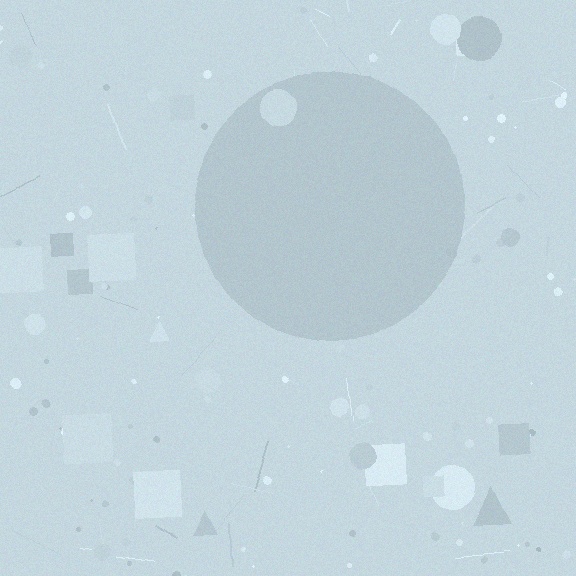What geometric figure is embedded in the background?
A circle is embedded in the background.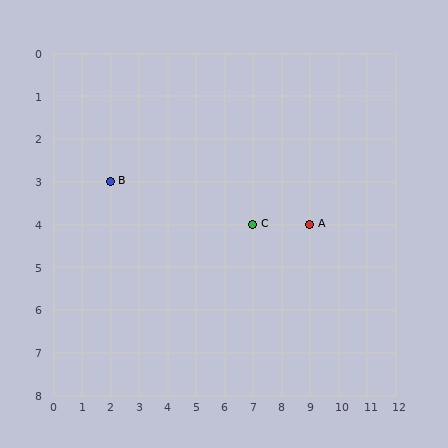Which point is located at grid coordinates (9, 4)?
Point A is at (9, 4).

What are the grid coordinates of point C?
Point C is at grid coordinates (7, 4).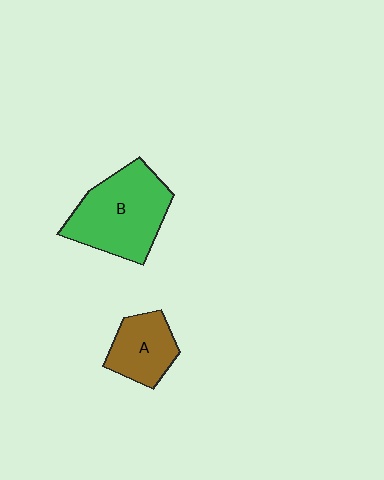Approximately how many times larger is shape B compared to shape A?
Approximately 1.8 times.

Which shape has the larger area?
Shape B (green).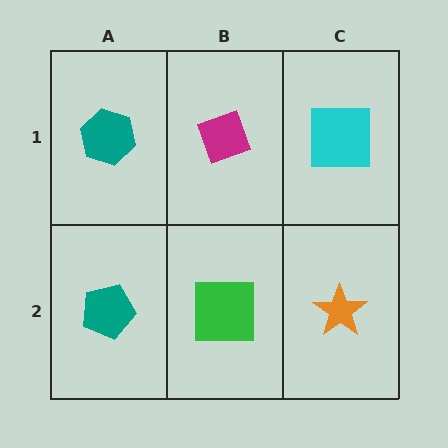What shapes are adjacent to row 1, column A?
A teal pentagon (row 2, column A), a magenta diamond (row 1, column B).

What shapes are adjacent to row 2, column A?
A teal hexagon (row 1, column A), a green square (row 2, column B).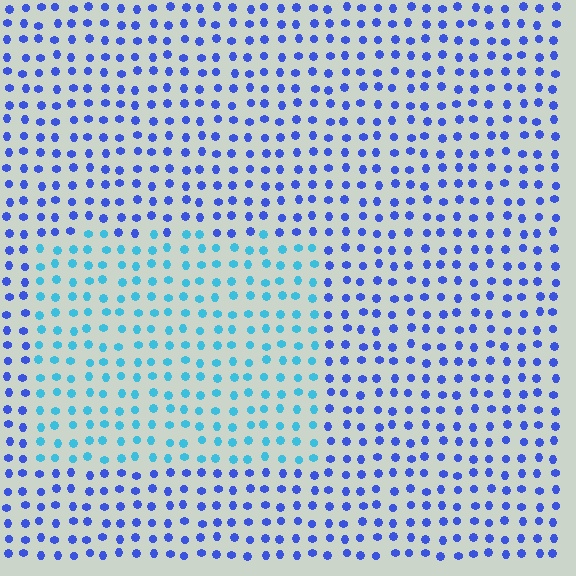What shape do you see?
I see a rectangle.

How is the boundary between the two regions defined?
The boundary is defined purely by a slight shift in hue (about 40 degrees). Spacing, size, and orientation are identical on both sides.